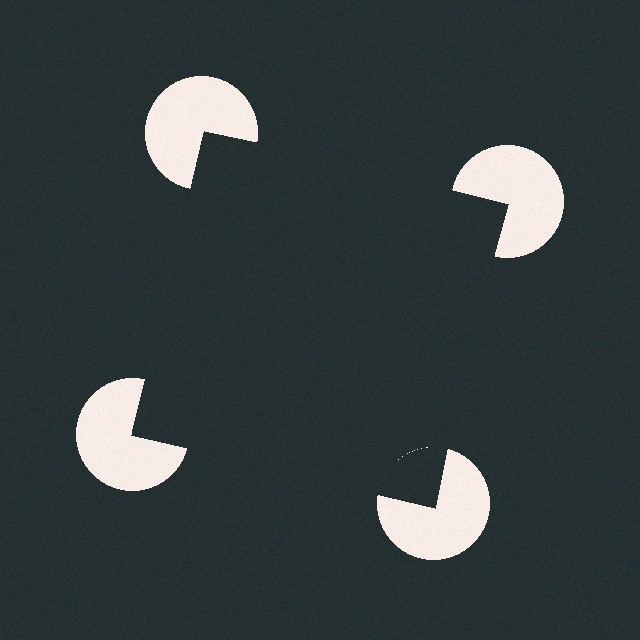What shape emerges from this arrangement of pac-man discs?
An illusory square — its edges are inferred from the aligned wedge cuts in the pac-man discs, not physically drawn.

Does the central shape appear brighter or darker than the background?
It typically appears slightly darker than the background, even though no actual brightness change is drawn.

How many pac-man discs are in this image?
There are 4 — one at each vertex of the illusory square.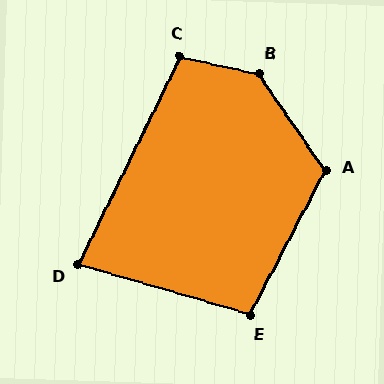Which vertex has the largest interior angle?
B, at approximately 137 degrees.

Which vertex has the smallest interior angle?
D, at approximately 80 degrees.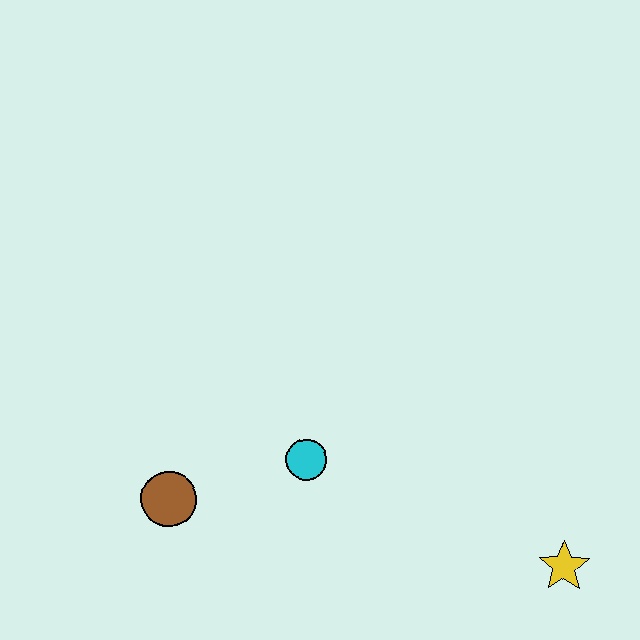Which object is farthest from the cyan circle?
The yellow star is farthest from the cyan circle.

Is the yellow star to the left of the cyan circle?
No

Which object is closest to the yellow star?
The cyan circle is closest to the yellow star.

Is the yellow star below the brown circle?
Yes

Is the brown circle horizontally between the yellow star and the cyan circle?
No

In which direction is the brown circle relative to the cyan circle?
The brown circle is to the left of the cyan circle.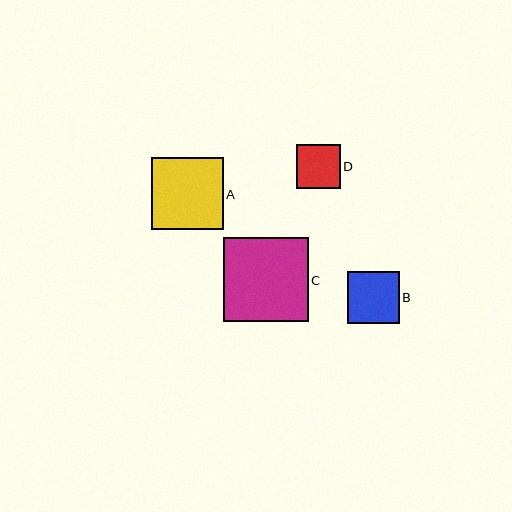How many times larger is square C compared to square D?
Square C is approximately 1.9 times the size of square D.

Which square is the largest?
Square C is the largest with a size of approximately 84 pixels.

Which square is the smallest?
Square D is the smallest with a size of approximately 44 pixels.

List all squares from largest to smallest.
From largest to smallest: C, A, B, D.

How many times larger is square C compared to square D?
Square C is approximately 1.9 times the size of square D.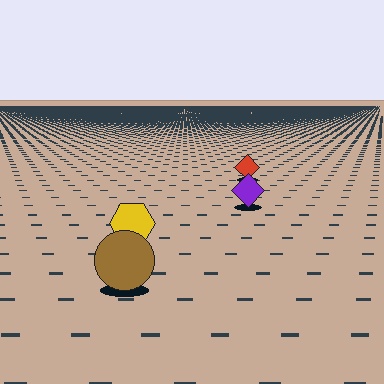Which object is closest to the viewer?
The brown circle is closest. The texture marks near it are larger and more spread out.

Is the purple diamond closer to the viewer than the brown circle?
No. The brown circle is closer — you can tell from the texture gradient: the ground texture is coarser near it.